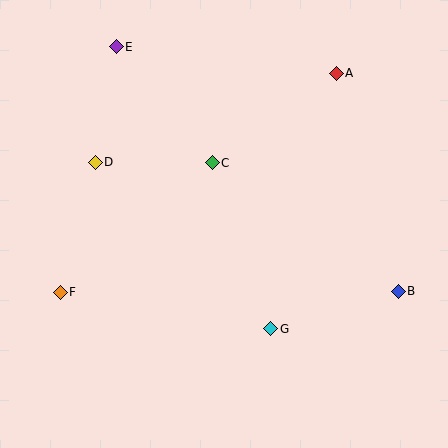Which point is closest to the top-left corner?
Point E is closest to the top-left corner.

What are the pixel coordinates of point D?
Point D is at (95, 162).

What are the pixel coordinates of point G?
Point G is at (271, 329).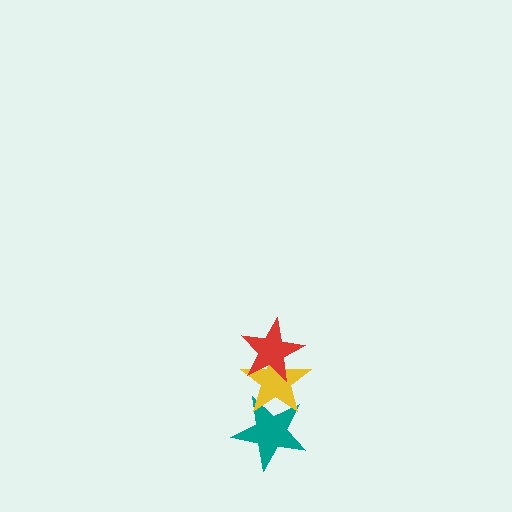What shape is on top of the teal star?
The yellow star is on top of the teal star.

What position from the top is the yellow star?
The yellow star is 2nd from the top.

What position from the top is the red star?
The red star is 1st from the top.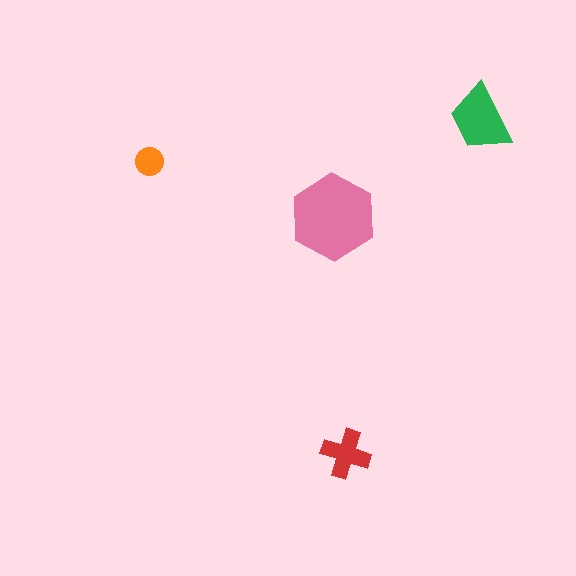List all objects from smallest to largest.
The orange circle, the red cross, the green trapezoid, the pink hexagon.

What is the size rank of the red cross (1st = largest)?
3rd.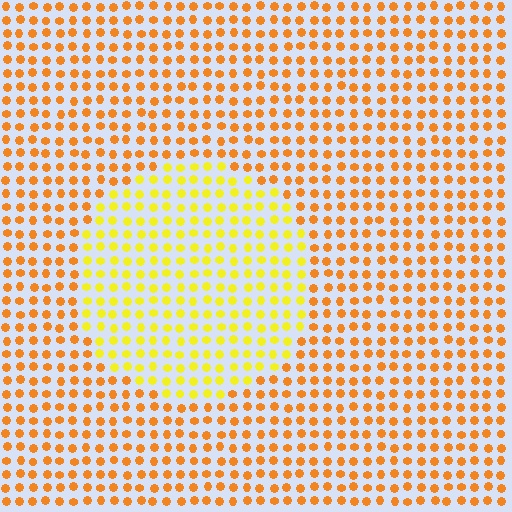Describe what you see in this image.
The image is filled with small orange elements in a uniform arrangement. A circle-shaped region is visible where the elements are tinted to a slightly different hue, forming a subtle color boundary.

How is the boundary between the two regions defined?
The boundary is defined purely by a slight shift in hue (about 31 degrees). Spacing, size, and orientation are identical on both sides.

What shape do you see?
I see a circle.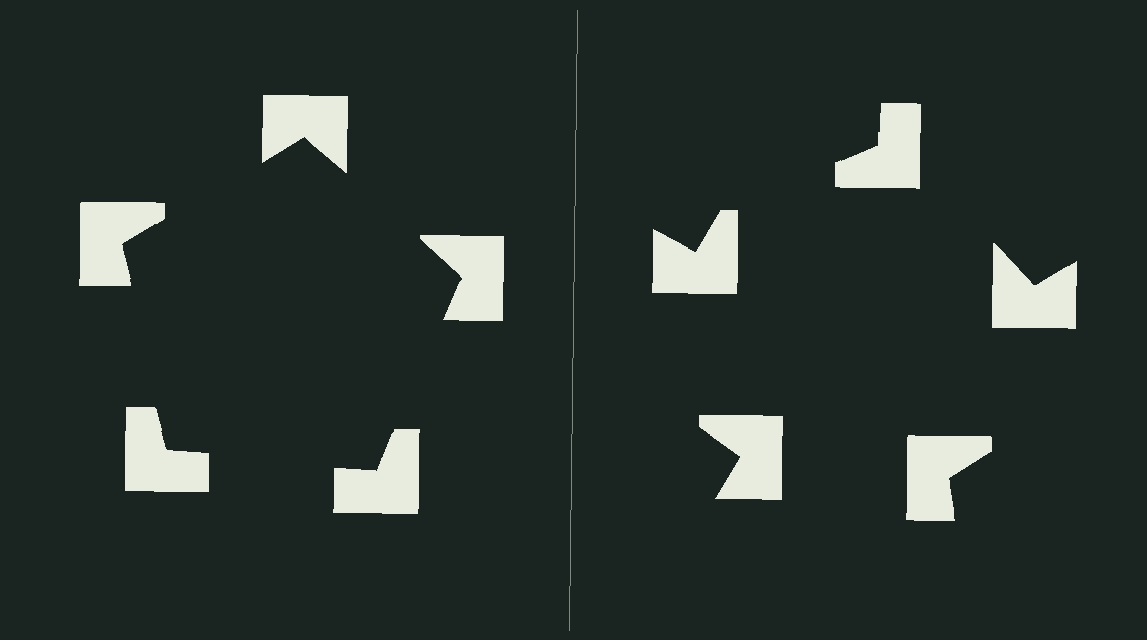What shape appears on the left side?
An illusory pentagon.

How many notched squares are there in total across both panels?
10 — 5 on each side.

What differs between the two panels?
The notched squares are positioned identically on both sides; only the wedge orientations differ. On the left they align to a pentagon; on the right they are misaligned.